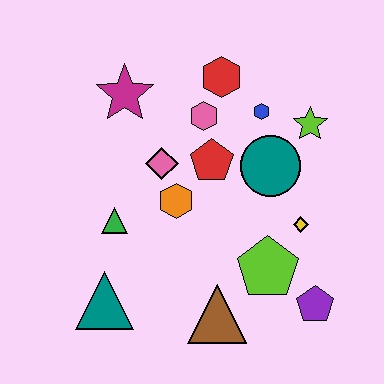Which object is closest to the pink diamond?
The orange hexagon is closest to the pink diamond.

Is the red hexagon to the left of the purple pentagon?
Yes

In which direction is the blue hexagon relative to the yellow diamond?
The blue hexagon is above the yellow diamond.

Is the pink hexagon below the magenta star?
Yes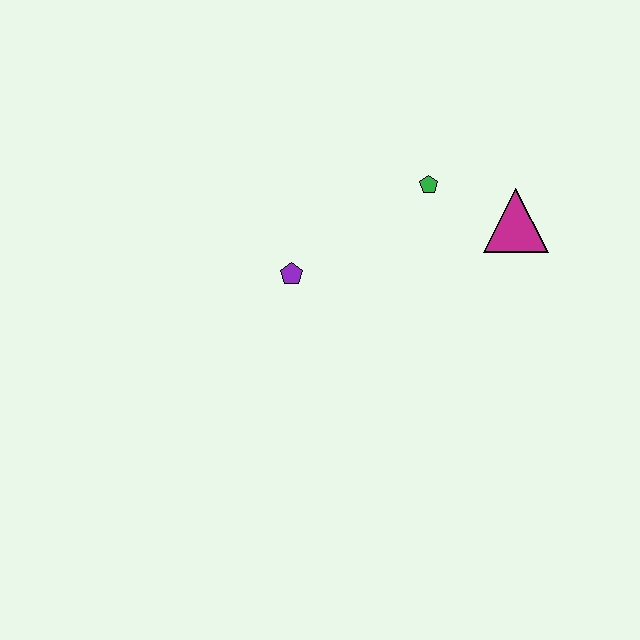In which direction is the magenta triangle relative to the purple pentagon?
The magenta triangle is to the right of the purple pentagon.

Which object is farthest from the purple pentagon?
The magenta triangle is farthest from the purple pentagon.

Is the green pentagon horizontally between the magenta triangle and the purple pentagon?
Yes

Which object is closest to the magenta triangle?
The green pentagon is closest to the magenta triangle.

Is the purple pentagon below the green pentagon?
Yes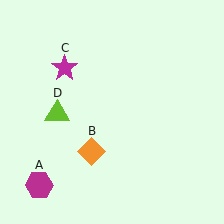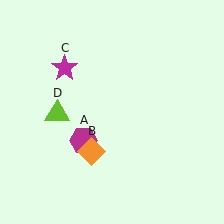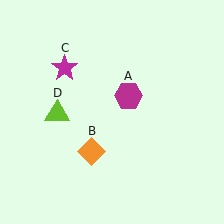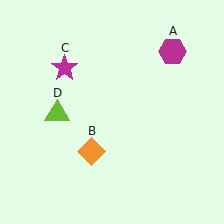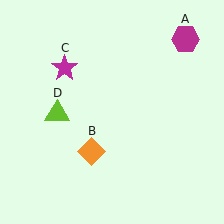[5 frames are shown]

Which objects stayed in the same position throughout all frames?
Orange diamond (object B) and magenta star (object C) and lime triangle (object D) remained stationary.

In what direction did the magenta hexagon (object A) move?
The magenta hexagon (object A) moved up and to the right.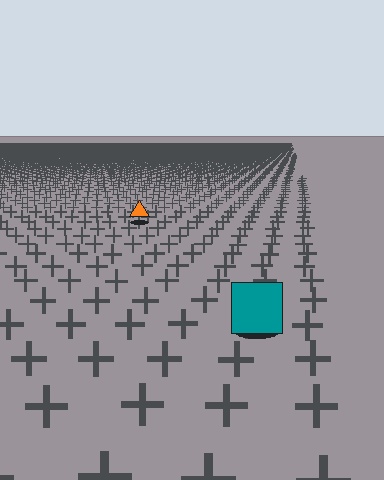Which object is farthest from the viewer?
The orange triangle is farthest from the viewer. It appears smaller and the ground texture around it is denser.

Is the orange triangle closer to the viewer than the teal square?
No. The teal square is closer — you can tell from the texture gradient: the ground texture is coarser near it.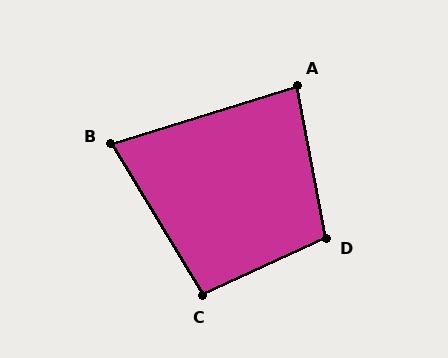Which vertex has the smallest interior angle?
B, at approximately 76 degrees.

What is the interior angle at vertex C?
Approximately 96 degrees (obtuse).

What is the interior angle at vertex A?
Approximately 84 degrees (acute).